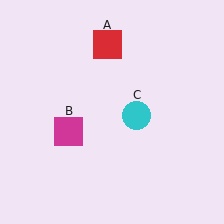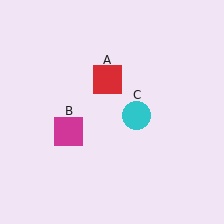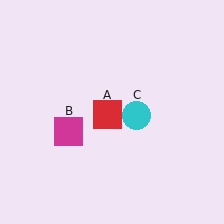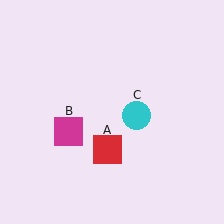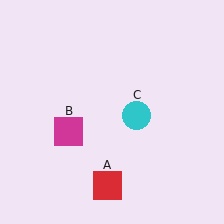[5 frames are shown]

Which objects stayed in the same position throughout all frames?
Magenta square (object B) and cyan circle (object C) remained stationary.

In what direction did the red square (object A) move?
The red square (object A) moved down.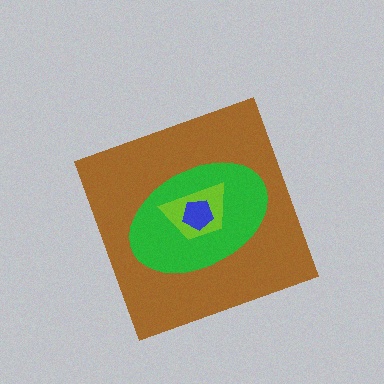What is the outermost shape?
The brown diamond.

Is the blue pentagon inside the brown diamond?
Yes.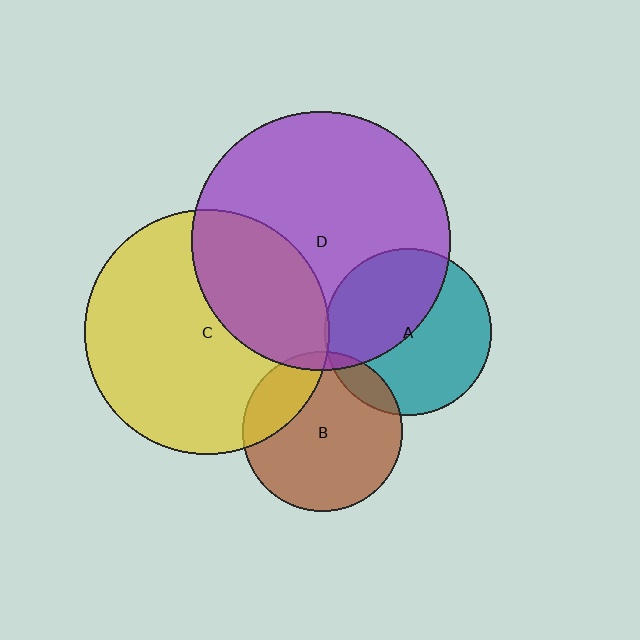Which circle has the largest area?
Circle D (purple).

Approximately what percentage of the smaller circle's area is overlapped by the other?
Approximately 5%.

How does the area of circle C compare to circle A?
Approximately 2.2 times.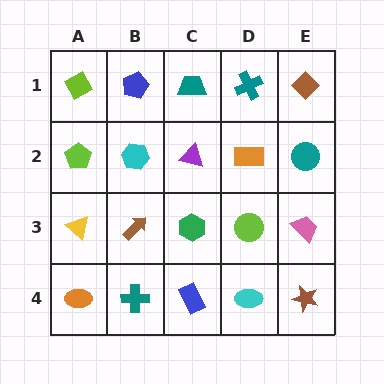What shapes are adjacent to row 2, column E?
A brown diamond (row 1, column E), a pink trapezoid (row 3, column E), an orange rectangle (row 2, column D).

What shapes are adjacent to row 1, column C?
A purple triangle (row 2, column C), a blue pentagon (row 1, column B), a teal cross (row 1, column D).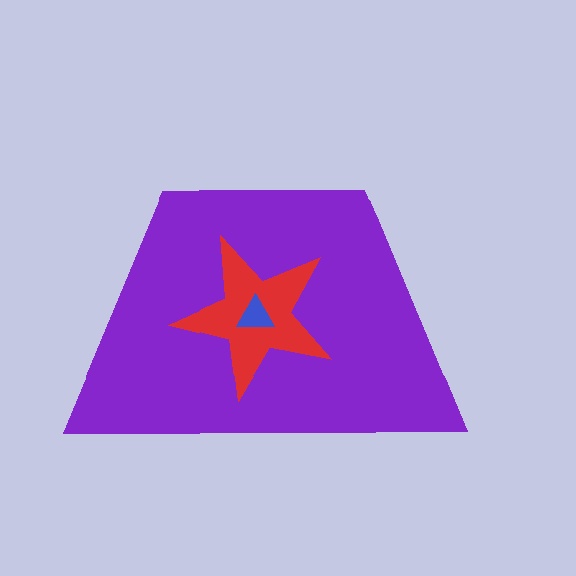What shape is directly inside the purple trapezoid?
The red star.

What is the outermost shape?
The purple trapezoid.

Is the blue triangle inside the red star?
Yes.